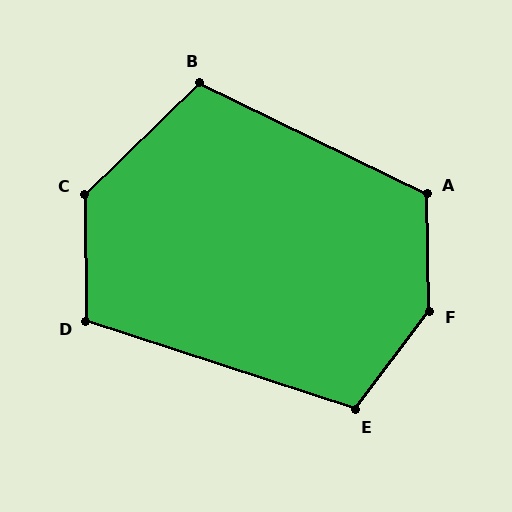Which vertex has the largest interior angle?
F, at approximately 141 degrees.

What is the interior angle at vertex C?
Approximately 133 degrees (obtuse).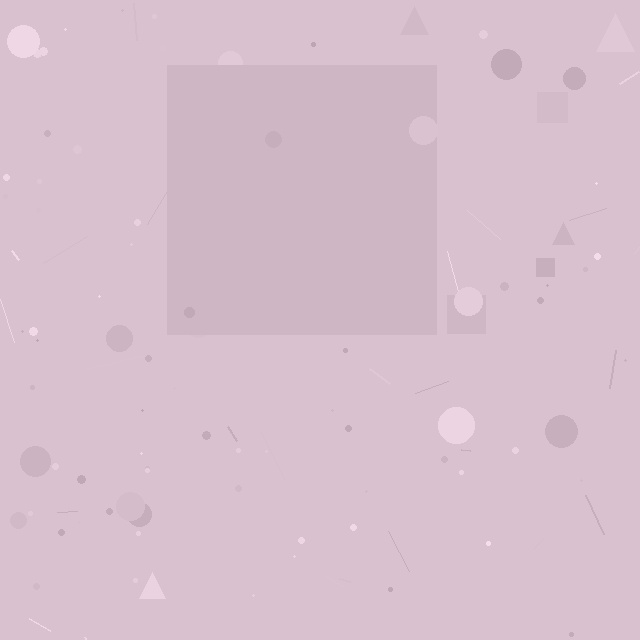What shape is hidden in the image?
A square is hidden in the image.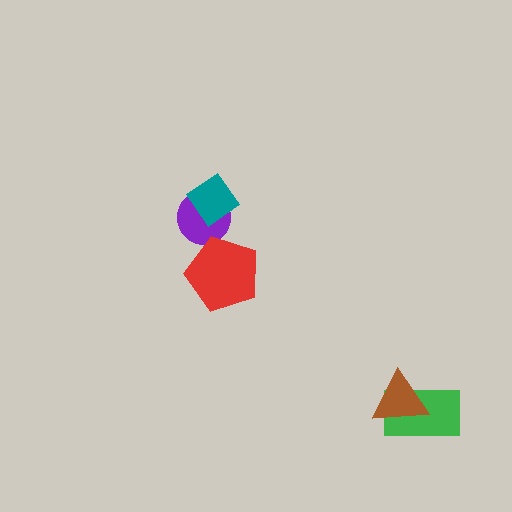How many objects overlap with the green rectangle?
1 object overlaps with the green rectangle.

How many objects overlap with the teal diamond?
1 object overlaps with the teal diamond.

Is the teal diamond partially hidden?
No, no other shape covers it.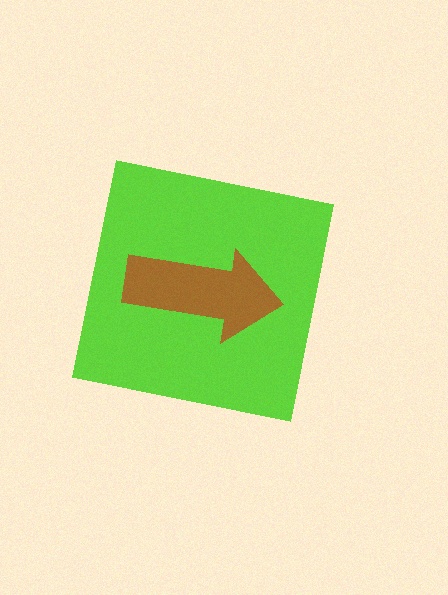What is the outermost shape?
The lime square.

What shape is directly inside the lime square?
The brown arrow.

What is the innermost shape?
The brown arrow.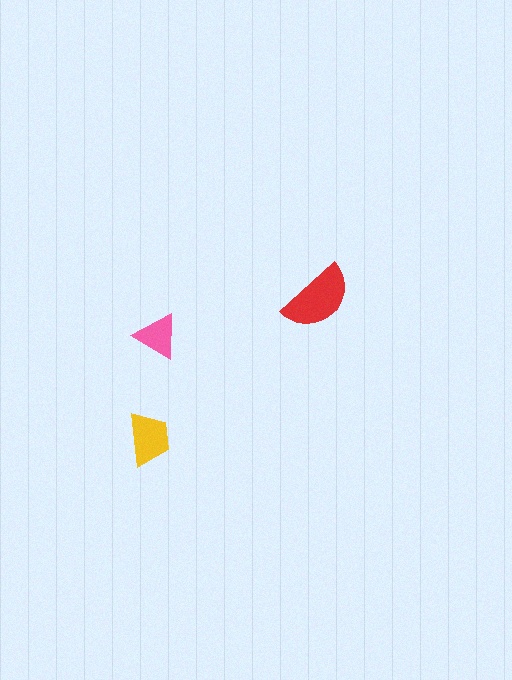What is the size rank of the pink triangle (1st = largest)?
3rd.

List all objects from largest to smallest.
The red semicircle, the yellow trapezoid, the pink triangle.